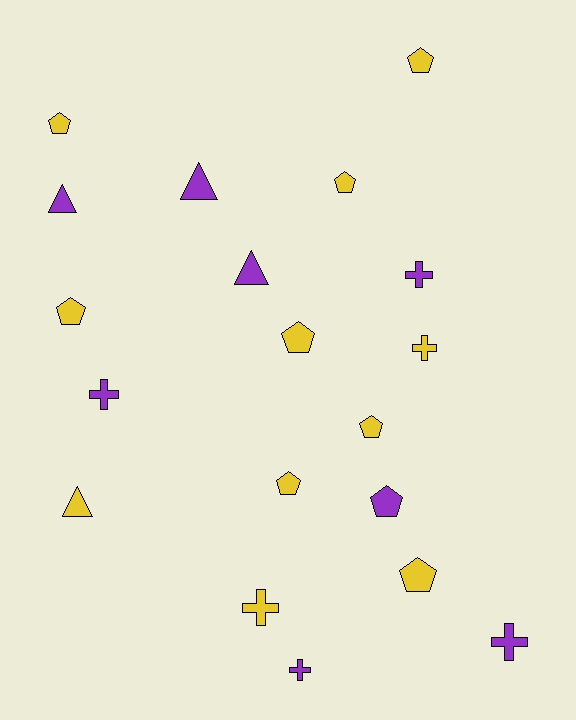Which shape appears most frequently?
Pentagon, with 9 objects.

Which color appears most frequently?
Yellow, with 11 objects.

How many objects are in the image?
There are 19 objects.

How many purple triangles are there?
There are 3 purple triangles.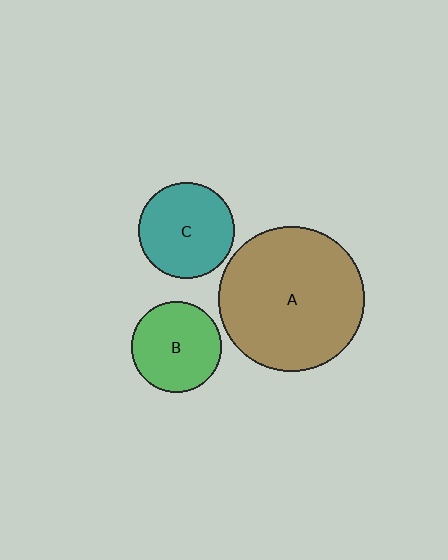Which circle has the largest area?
Circle A (brown).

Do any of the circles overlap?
No, none of the circles overlap.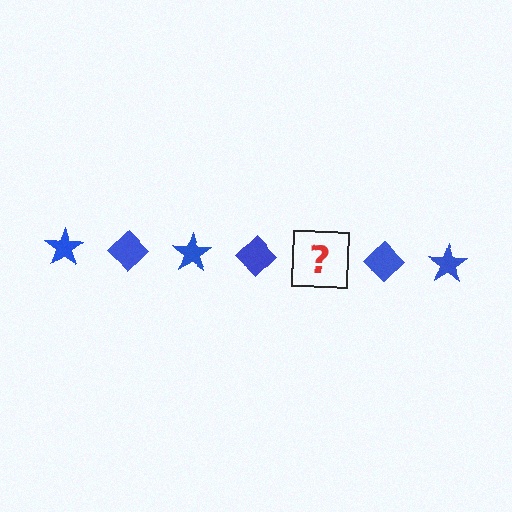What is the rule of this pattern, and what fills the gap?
The rule is that the pattern cycles through star, diamond shapes in blue. The gap should be filled with a blue star.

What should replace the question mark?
The question mark should be replaced with a blue star.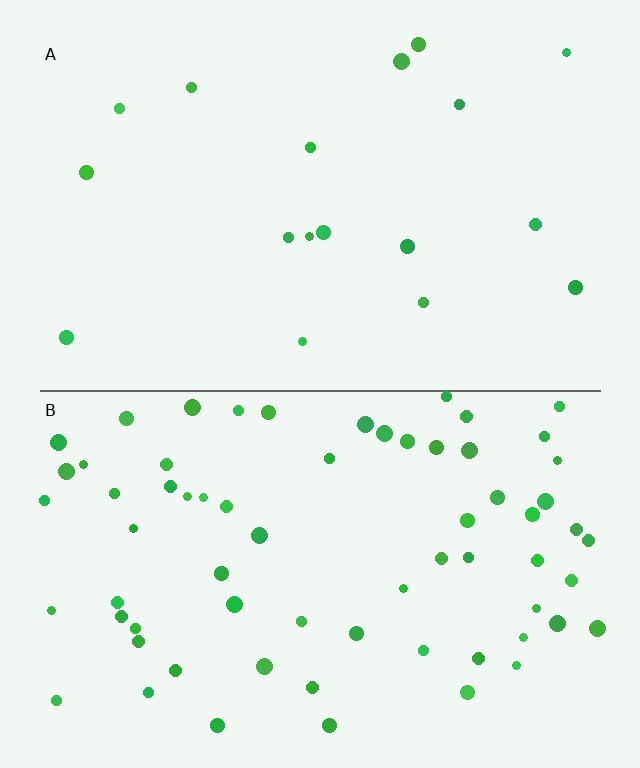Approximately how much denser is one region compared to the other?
Approximately 3.8× — region B over region A.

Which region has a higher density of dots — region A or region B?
B (the bottom).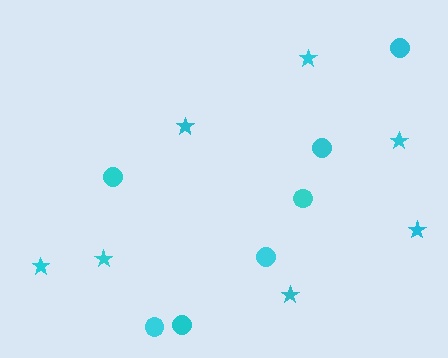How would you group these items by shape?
There are 2 groups: one group of stars (7) and one group of circles (7).